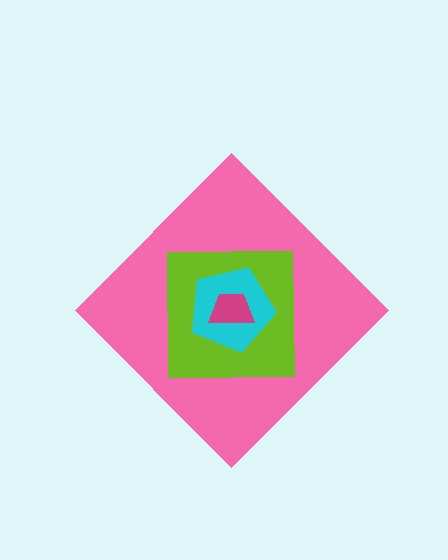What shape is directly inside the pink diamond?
The lime square.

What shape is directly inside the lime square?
The cyan pentagon.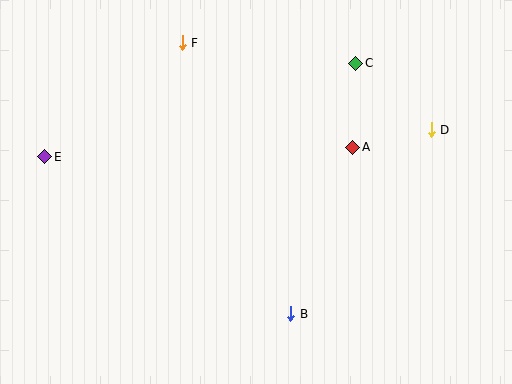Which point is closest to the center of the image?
Point A at (353, 147) is closest to the center.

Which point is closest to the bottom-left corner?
Point E is closest to the bottom-left corner.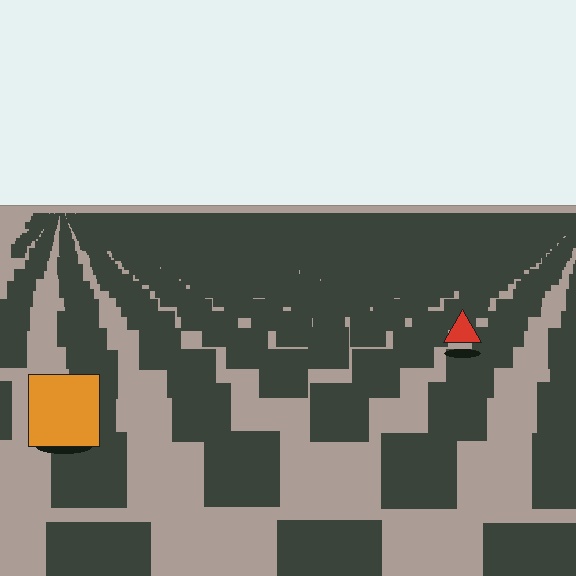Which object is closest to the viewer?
The orange square is closest. The texture marks near it are larger and more spread out.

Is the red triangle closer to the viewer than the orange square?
No. The orange square is closer — you can tell from the texture gradient: the ground texture is coarser near it.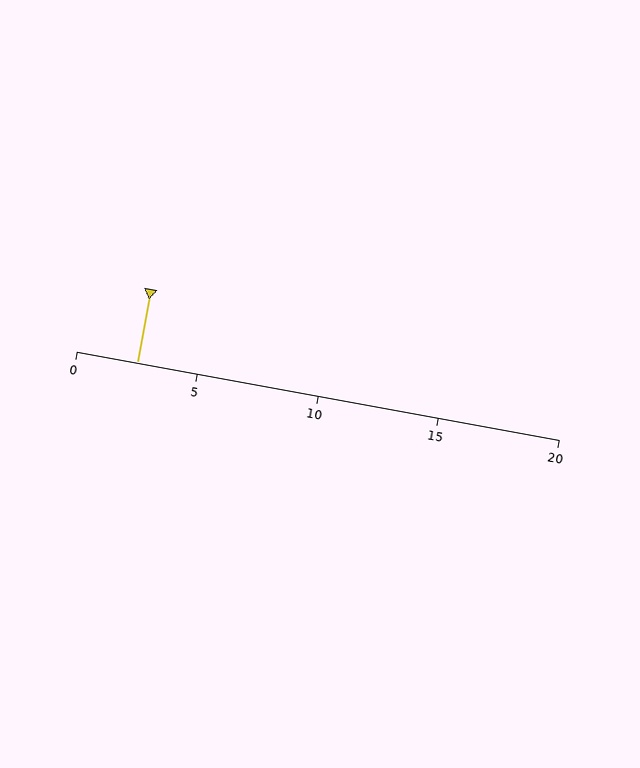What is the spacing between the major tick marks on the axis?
The major ticks are spaced 5 apart.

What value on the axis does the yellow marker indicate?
The marker indicates approximately 2.5.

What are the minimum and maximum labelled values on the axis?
The axis runs from 0 to 20.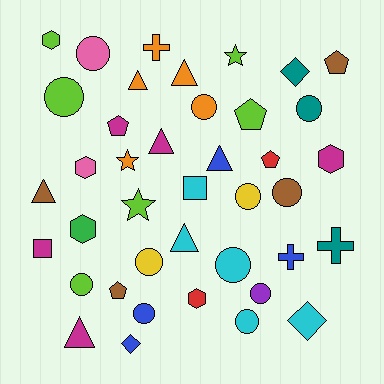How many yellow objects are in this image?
There are 2 yellow objects.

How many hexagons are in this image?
There are 5 hexagons.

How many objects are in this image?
There are 40 objects.